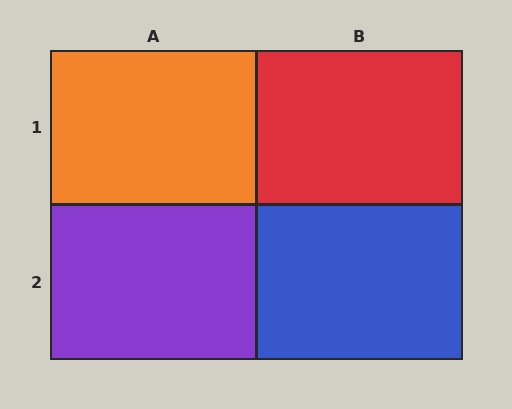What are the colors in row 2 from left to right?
Purple, blue.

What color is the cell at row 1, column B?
Red.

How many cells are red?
1 cell is red.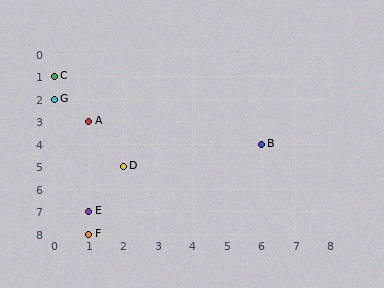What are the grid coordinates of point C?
Point C is at grid coordinates (0, 1).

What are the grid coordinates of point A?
Point A is at grid coordinates (1, 3).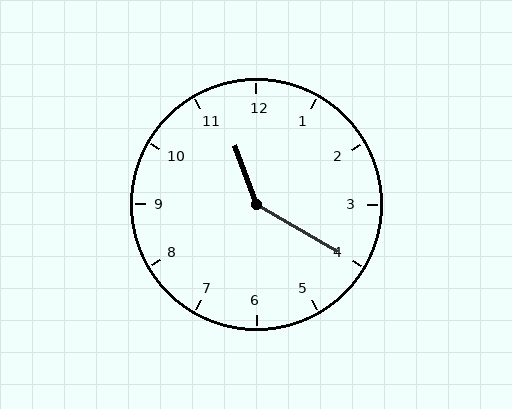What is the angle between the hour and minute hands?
Approximately 140 degrees.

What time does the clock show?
11:20.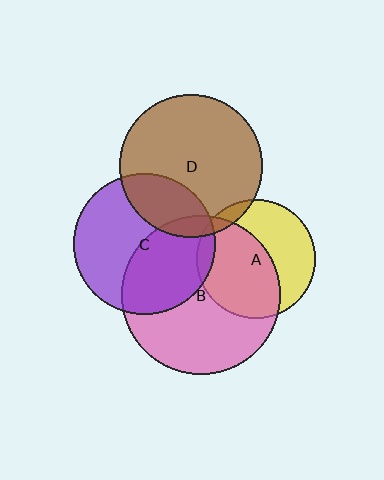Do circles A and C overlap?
Yes.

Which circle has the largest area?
Circle B (pink).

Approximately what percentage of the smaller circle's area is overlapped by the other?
Approximately 5%.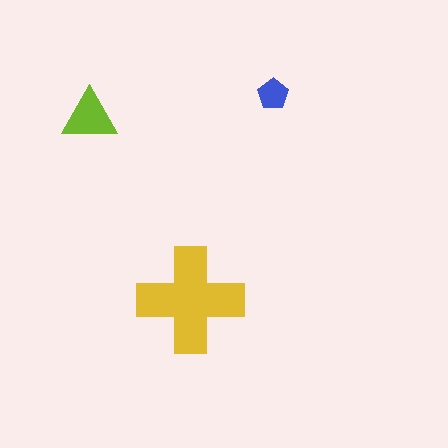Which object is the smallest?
The blue pentagon.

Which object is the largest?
The yellow cross.